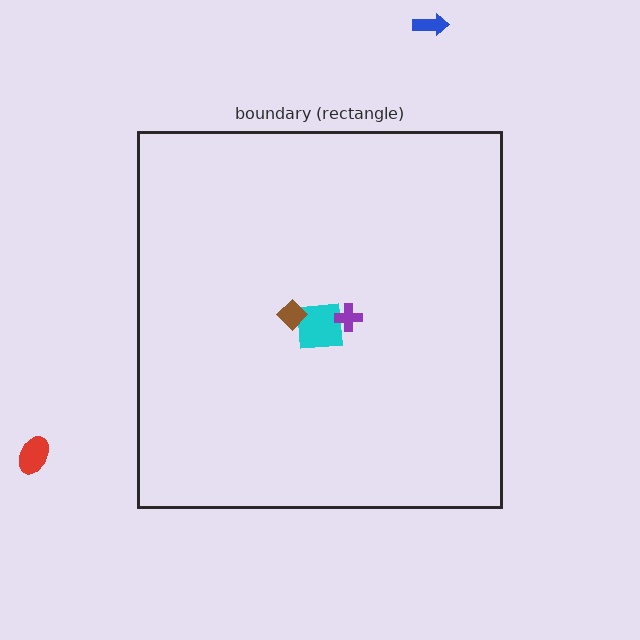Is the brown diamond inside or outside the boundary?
Inside.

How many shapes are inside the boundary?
3 inside, 2 outside.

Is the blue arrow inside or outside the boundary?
Outside.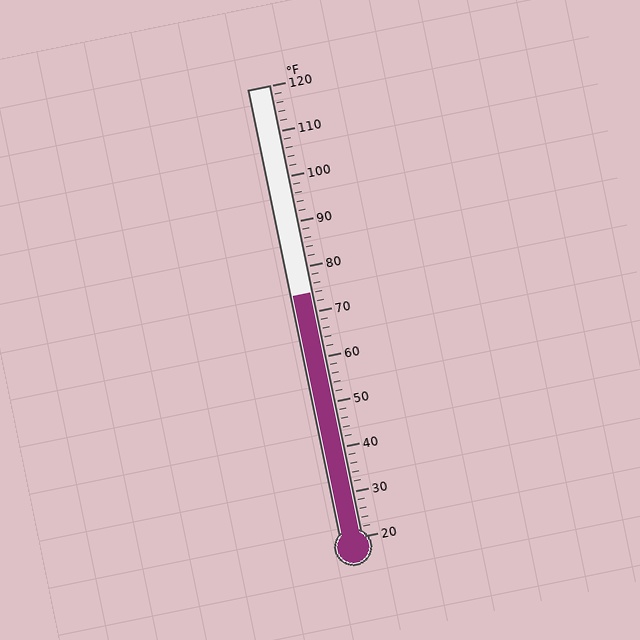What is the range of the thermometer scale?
The thermometer scale ranges from 20°F to 120°F.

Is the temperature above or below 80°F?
The temperature is below 80°F.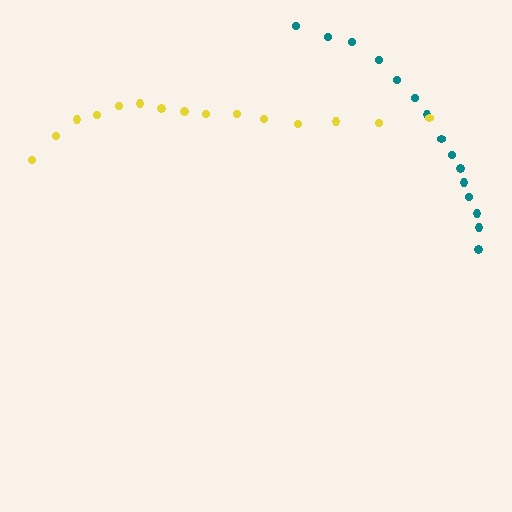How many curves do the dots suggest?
There are 2 distinct paths.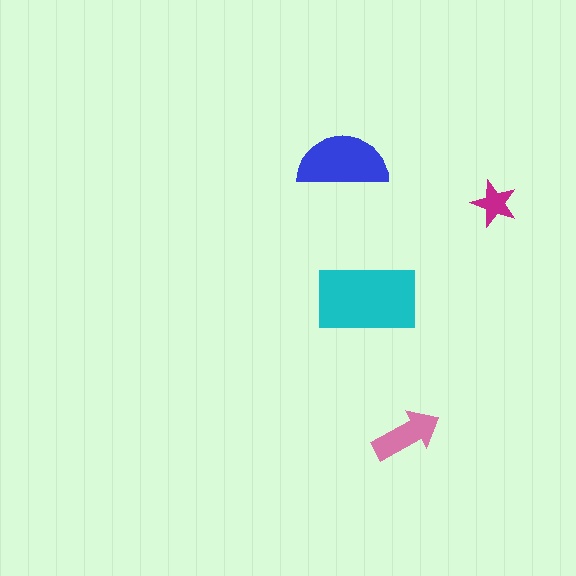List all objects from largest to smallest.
The cyan rectangle, the blue semicircle, the pink arrow, the magenta star.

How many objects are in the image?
There are 4 objects in the image.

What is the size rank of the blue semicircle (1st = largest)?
2nd.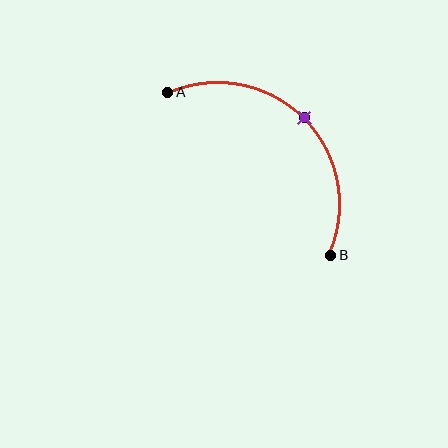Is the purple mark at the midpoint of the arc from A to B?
Yes. The purple mark lies on the arc at equal arc-length from both A and B — it is the arc midpoint.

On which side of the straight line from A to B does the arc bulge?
The arc bulges above and to the right of the straight line connecting A and B.